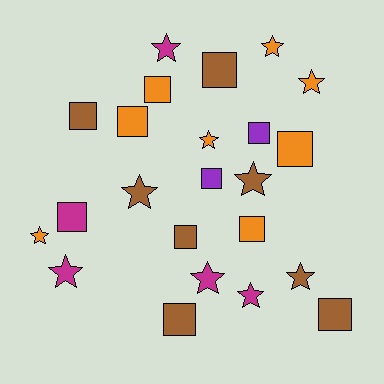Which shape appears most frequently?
Square, with 12 objects.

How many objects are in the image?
There are 23 objects.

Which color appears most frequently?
Orange, with 8 objects.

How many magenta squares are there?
There is 1 magenta square.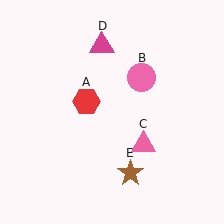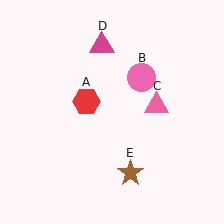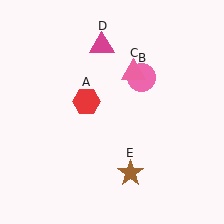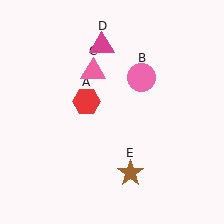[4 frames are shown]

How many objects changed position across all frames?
1 object changed position: pink triangle (object C).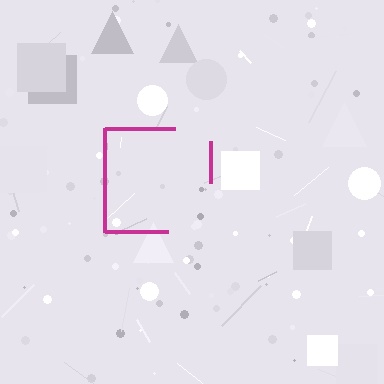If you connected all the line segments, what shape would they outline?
They would outline a square.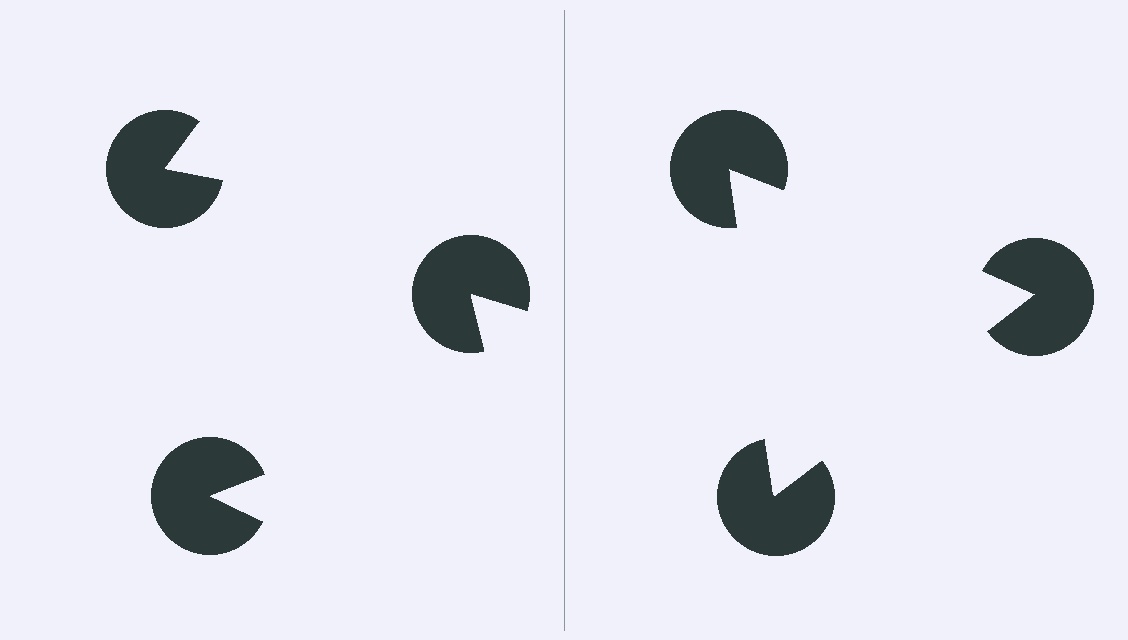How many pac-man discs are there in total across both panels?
6 — 3 on each side.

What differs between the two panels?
The pac-man discs are positioned identically on both sides; only the wedge orientations differ. On the right they align to a triangle; on the left they are misaligned.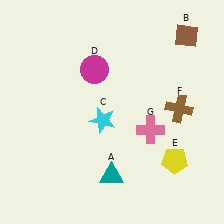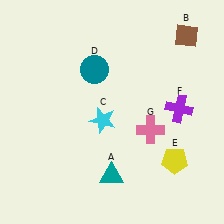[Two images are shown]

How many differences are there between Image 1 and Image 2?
There are 2 differences between the two images.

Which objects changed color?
D changed from magenta to teal. F changed from brown to purple.